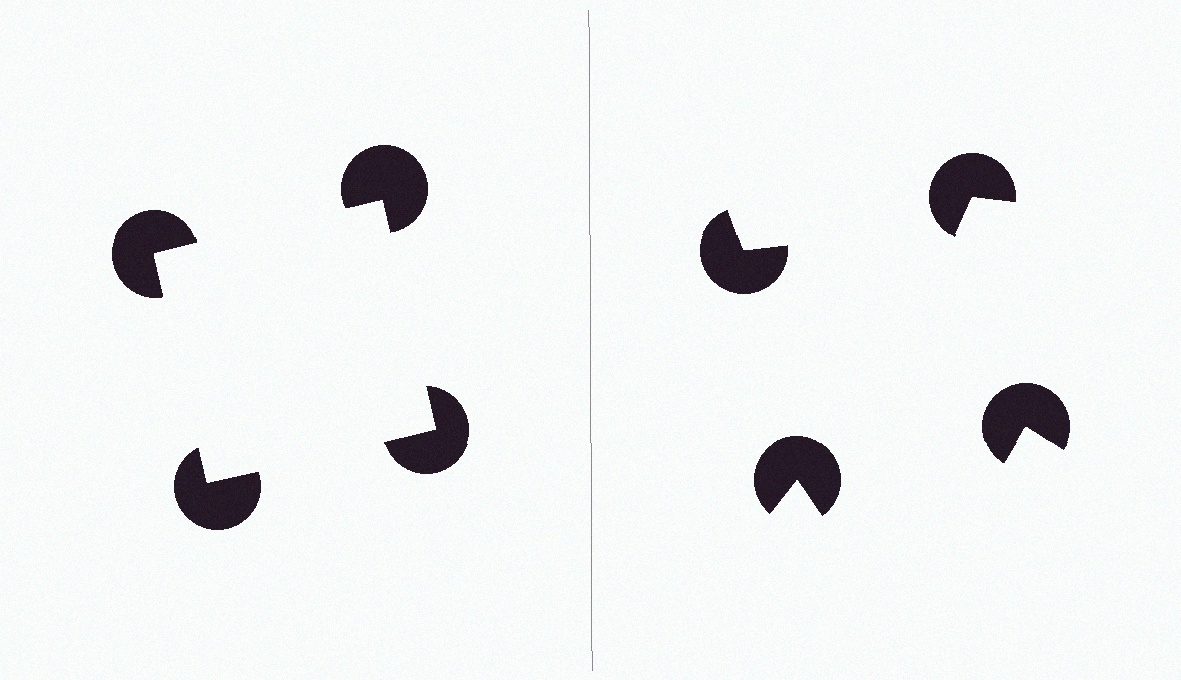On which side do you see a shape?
An illusory square appears on the left side. On the right side the wedge cuts are rotated, so no coherent shape forms.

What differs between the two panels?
The pac-man discs are positioned identically on both sides; only the wedge orientations differ. On the left they align to a square; on the right they are misaligned.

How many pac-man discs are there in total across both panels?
8 — 4 on each side.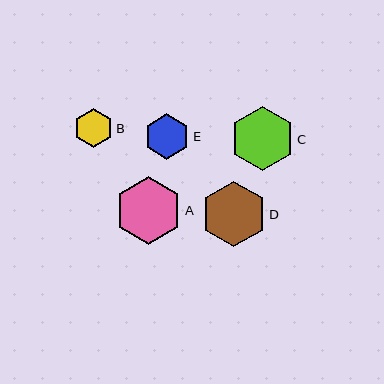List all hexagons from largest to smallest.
From largest to smallest: A, D, C, E, B.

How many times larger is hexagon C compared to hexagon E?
Hexagon C is approximately 1.4 times the size of hexagon E.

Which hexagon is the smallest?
Hexagon B is the smallest with a size of approximately 40 pixels.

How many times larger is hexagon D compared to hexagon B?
Hexagon D is approximately 1.6 times the size of hexagon B.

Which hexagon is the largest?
Hexagon A is the largest with a size of approximately 68 pixels.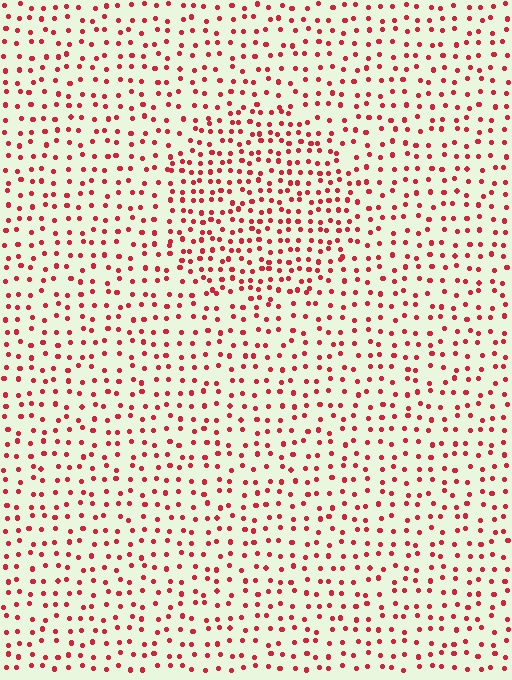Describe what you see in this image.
The image contains small red elements arranged at two different densities. A circle-shaped region is visible where the elements are more densely packed than the surrounding area.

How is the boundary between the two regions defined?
The boundary is defined by a change in element density (approximately 1.6x ratio). All elements are the same color, size, and shape.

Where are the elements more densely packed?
The elements are more densely packed inside the circle boundary.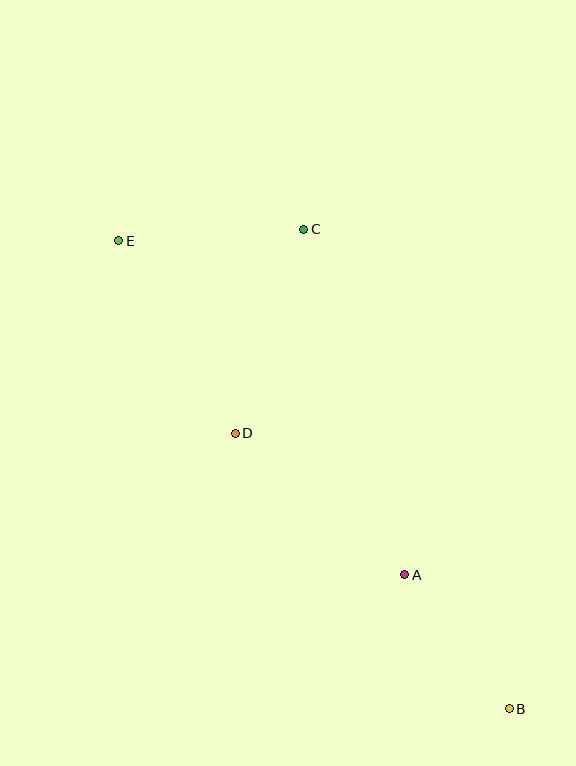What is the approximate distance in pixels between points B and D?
The distance between B and D is approximately 388 pixels.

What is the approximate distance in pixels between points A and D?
The distance between A and D is approximately 221 pixels.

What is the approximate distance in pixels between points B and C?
The distance between B and C is approximately 522 pixels.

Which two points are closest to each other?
Points A and B are closest to each other.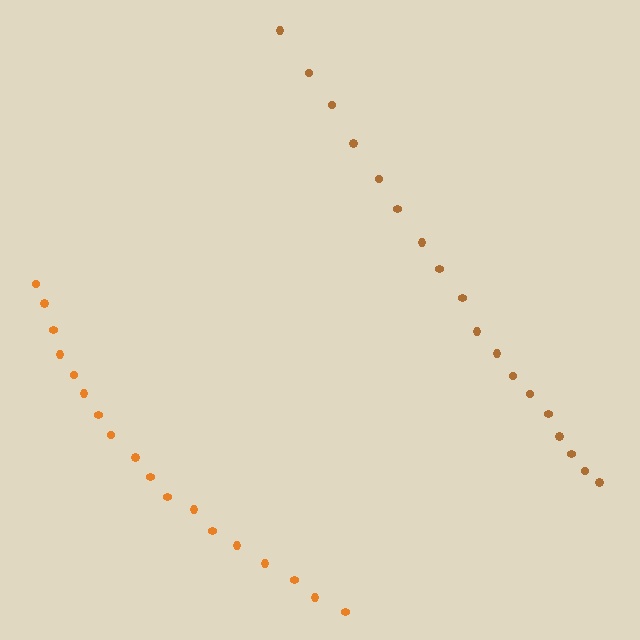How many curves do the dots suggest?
There are 2 distinct paths.